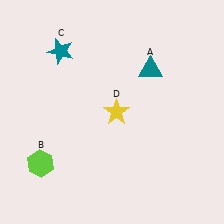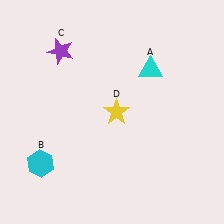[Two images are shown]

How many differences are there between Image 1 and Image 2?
There are 3 differences between the two images.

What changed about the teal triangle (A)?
In Image 1, A is teal. In Image 2, it changed to cyan.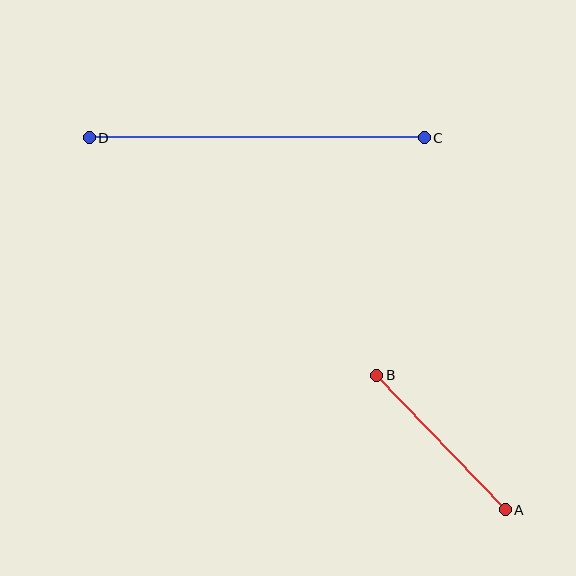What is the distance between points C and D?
The distance is approximately 335 pixels.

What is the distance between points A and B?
The distance is approximately 186 pixels.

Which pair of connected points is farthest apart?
Points C and D are farthest apart.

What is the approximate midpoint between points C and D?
The midpoint is at approximately (257, 138) pixels.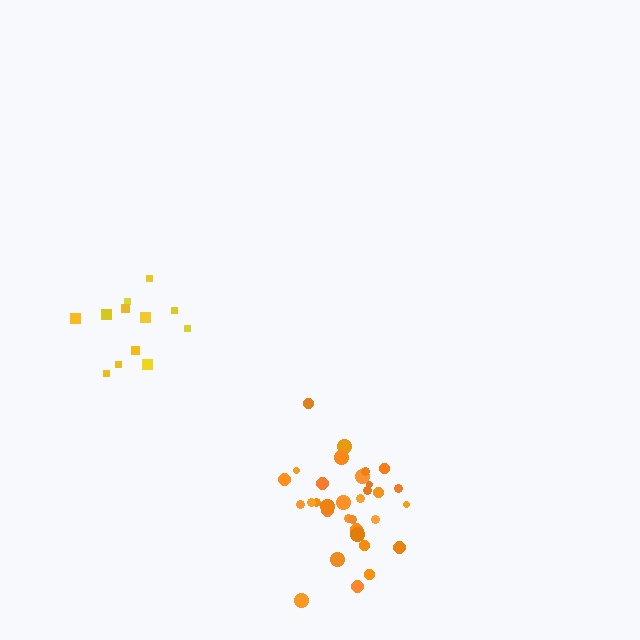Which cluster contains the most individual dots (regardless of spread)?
Orange (34).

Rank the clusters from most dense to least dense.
orange, yellow.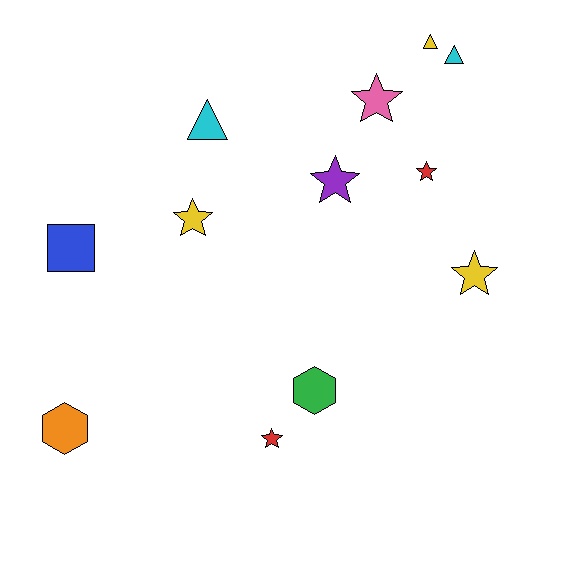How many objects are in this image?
There are 12 objects.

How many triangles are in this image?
There are 3 triangles.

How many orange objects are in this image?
There is 1 orange object.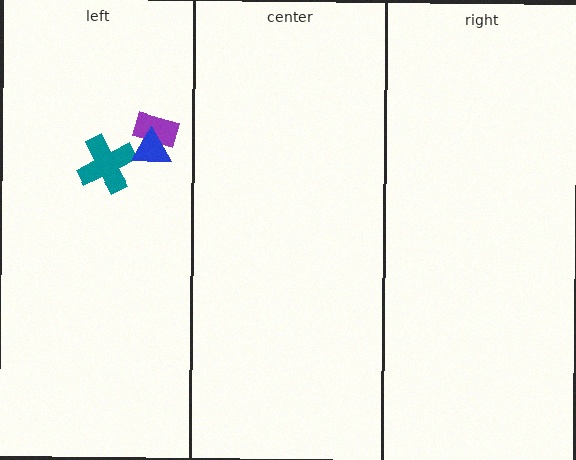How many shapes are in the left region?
3.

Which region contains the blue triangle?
The left region.